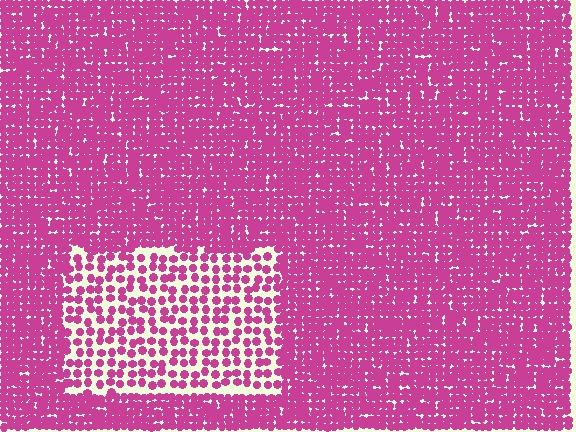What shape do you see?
I see a rectangle.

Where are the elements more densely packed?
The elements are more densely packed outside the rectangle boundary.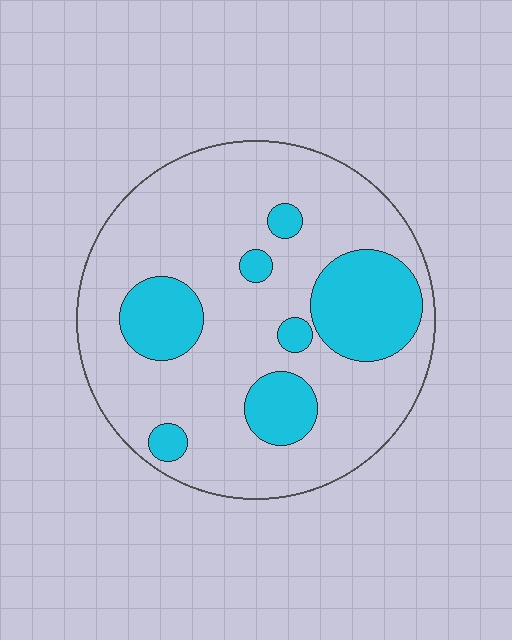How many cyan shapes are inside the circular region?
7.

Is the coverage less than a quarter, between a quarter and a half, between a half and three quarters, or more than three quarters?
Less than a quarter.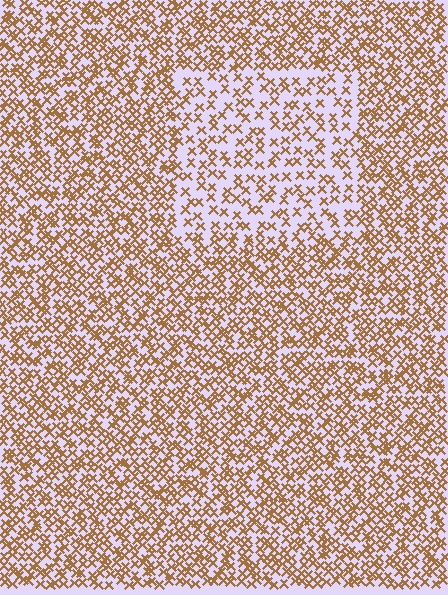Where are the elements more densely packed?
The elements are more densely packed outside the rectangle boundary.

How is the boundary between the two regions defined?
The boundary is defined by a change in element density (approximately 1.9x ratio). All elements are the same color, size, and shape.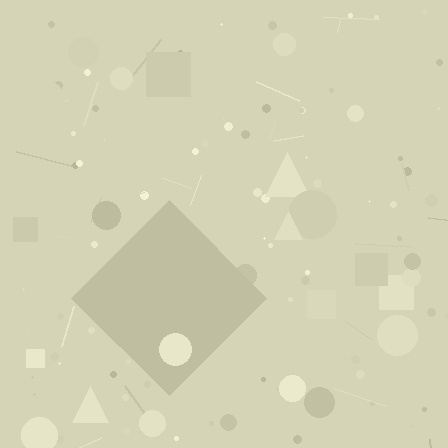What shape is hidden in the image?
A diamond is hidden in the image.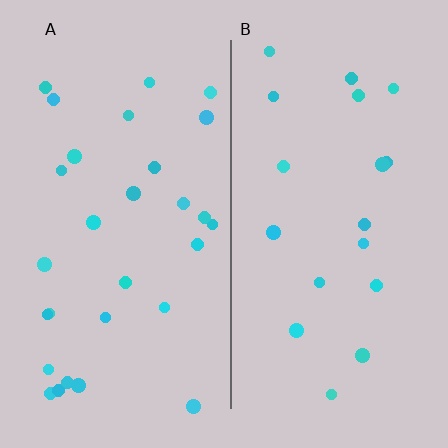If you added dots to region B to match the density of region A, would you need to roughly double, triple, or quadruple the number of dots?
Approximately double.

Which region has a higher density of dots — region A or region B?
A (the left).